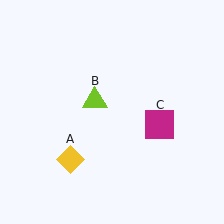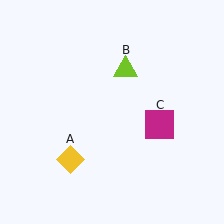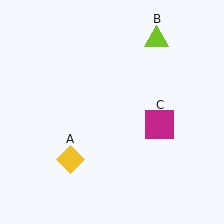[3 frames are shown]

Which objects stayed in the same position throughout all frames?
Yellow diamond (object A) and magenta square (object C) remained stationary.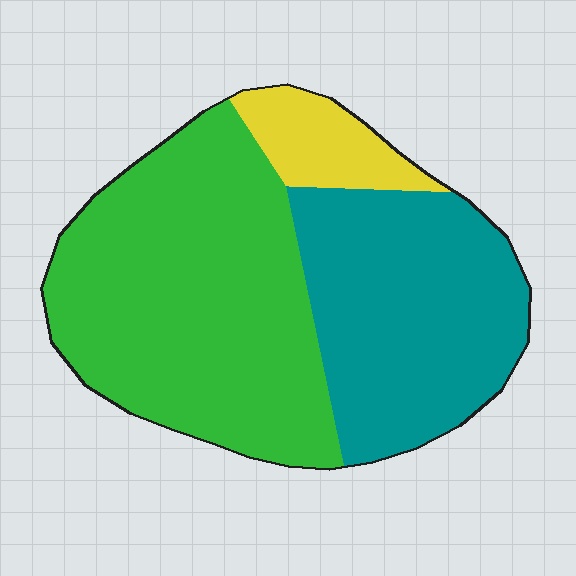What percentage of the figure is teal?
Teal covers roughly 35% of the figure.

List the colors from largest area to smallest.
From largest to smallest: green, teal, yellow.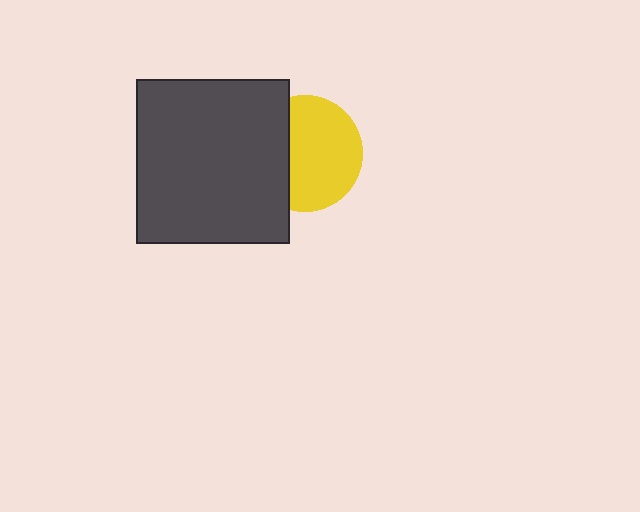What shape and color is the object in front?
The object in front is a dark gray rectangle.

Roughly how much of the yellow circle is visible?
Most of it is visible (roughly 67%).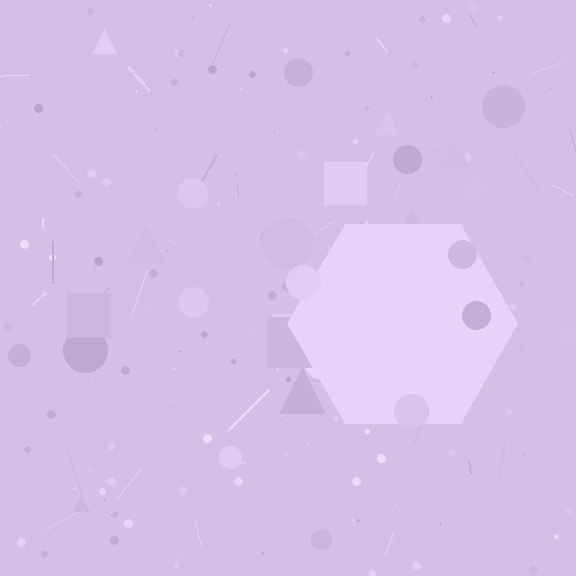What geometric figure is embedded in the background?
A hexagon is embedded in the background.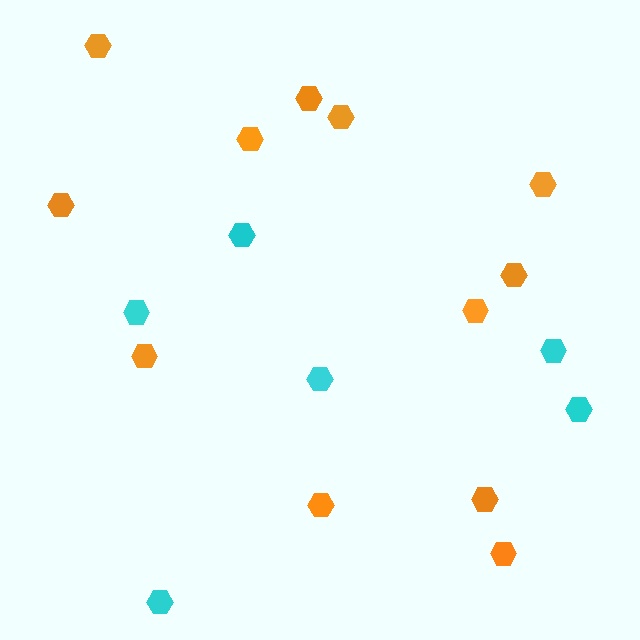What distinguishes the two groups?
There are 2 groups: one group of orange hexagons (12) and one group of cyan hexagons (6).